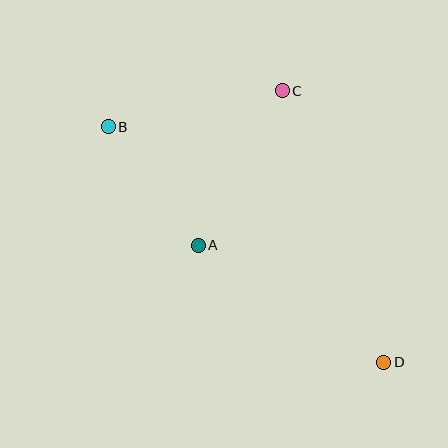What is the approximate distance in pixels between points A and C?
The distance between A and C is approximately 176 pixels.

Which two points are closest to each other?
Points A and B are closest to each other.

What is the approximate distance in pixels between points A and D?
The distance between A and D is approximately 219 pixels.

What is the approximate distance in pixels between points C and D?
The distance between C and D is approximately 290 pixels.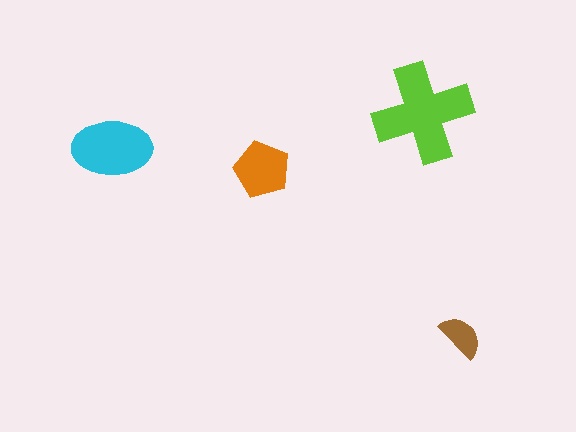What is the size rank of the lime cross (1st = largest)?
1st.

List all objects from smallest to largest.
The brown semicircle, the orange pentagon, the cyan ellipse, the lime cross.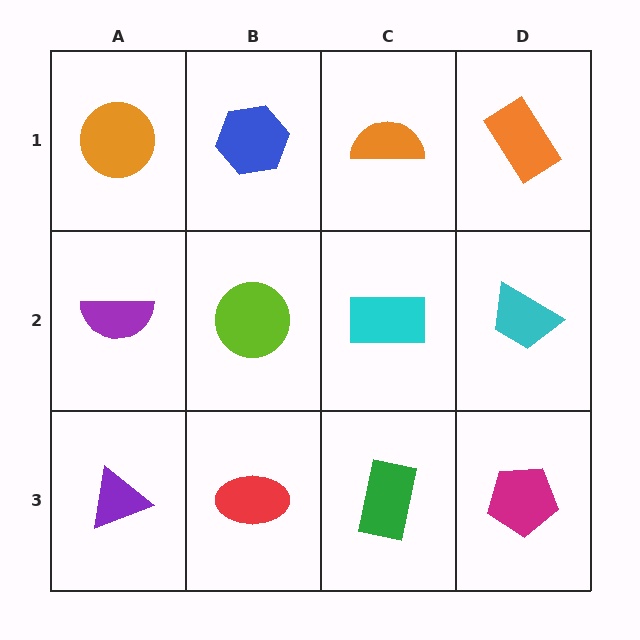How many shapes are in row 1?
4 shapes.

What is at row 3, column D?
A magenta pentagon.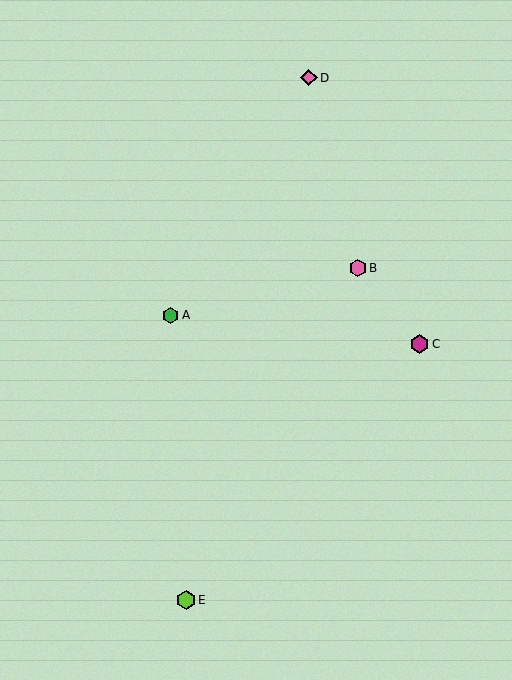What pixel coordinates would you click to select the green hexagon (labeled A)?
Click at (171, 315) to select the green hexagon A.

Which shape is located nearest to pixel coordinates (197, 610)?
The lime hexagon (labeled E) at (186, 600) is nearest to that location.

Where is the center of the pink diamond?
The center of the pink diamond is at (309, 78).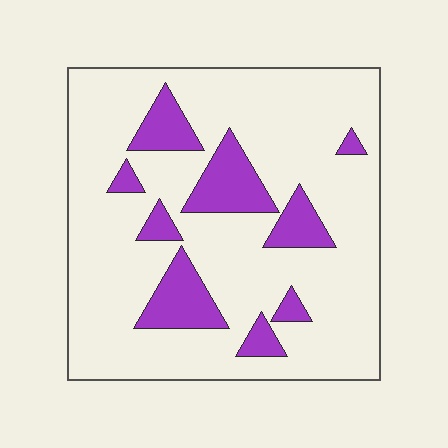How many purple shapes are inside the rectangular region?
9.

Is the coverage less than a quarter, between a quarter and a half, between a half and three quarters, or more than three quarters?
Less than a quarter.